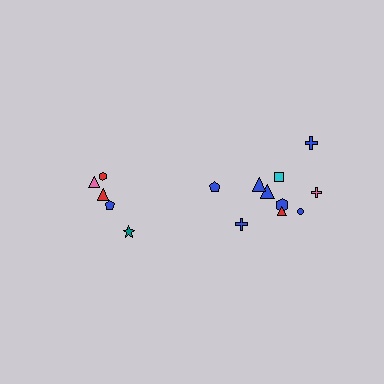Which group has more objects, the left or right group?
The right group.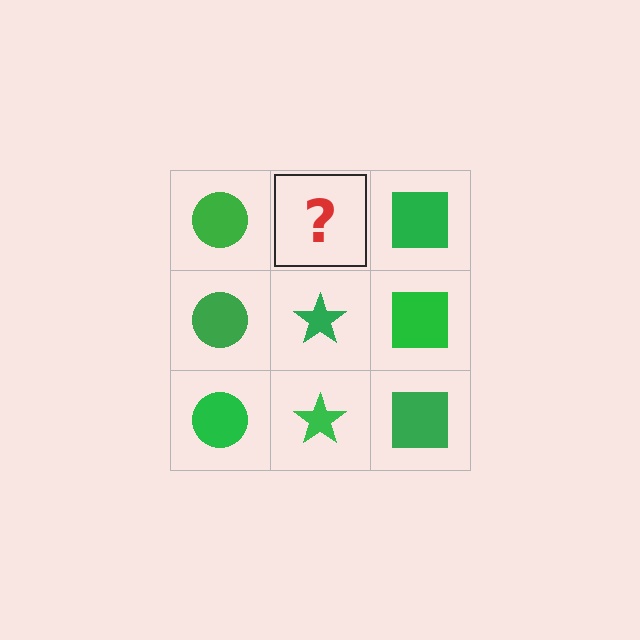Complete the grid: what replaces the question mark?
The question mark should be replaced with a green star.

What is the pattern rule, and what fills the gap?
The rule is that each column has a consistent shape. The gap should be filled with a green star.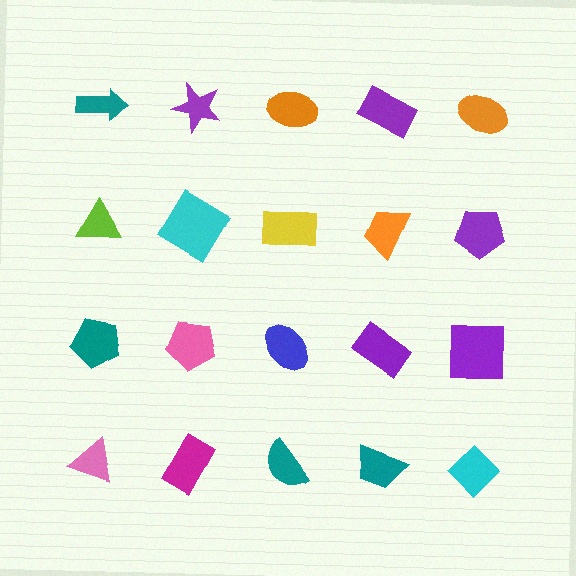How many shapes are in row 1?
5 shapes.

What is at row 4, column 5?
A cyan diamond.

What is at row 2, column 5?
A purple pentagon.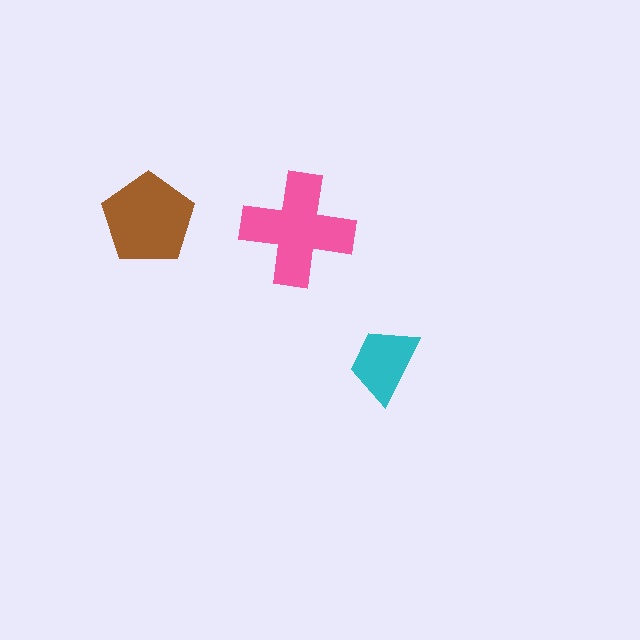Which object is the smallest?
The cyan trapezoid.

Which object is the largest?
The pink cross.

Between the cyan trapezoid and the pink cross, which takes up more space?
The pink cross.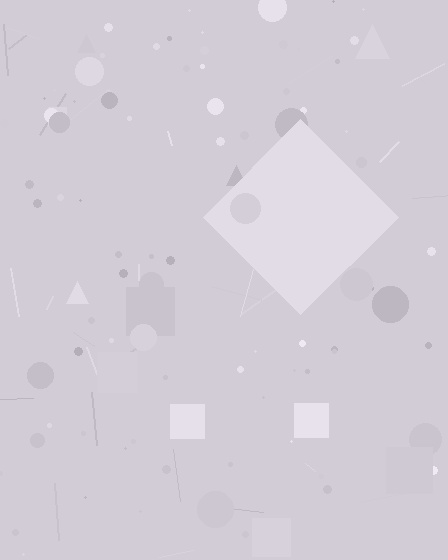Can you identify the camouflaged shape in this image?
The camouflaged shape is a diamond.